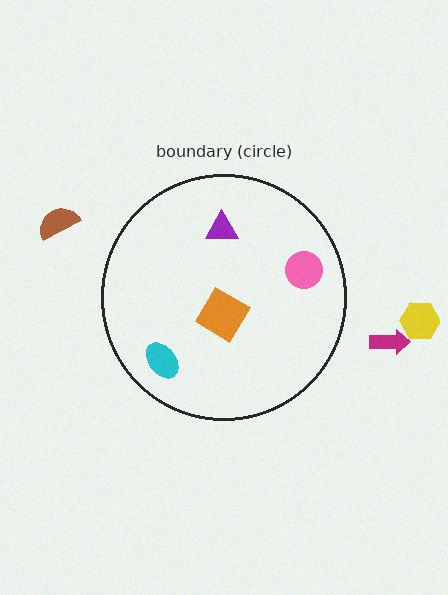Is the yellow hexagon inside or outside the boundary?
Outside.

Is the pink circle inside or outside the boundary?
Inside.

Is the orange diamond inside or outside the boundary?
Inside.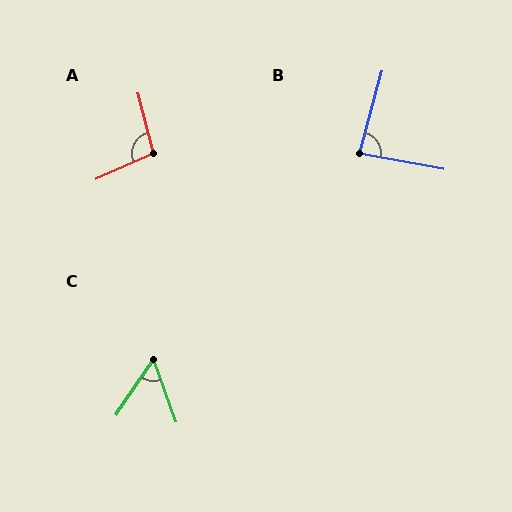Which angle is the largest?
A, at approximately 100 degrees.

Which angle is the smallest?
C, at approximately 54 degrees.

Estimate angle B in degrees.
Approximately 85 degrees.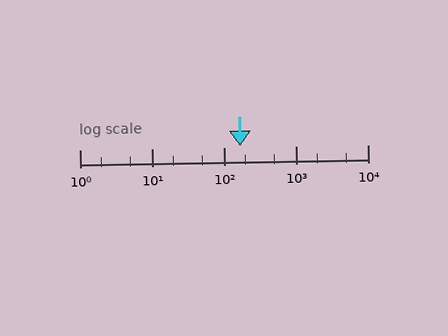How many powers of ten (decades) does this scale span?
The scale spans 4 decades, from 1 to 10000.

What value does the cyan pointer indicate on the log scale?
The pointer indicates approximately 170.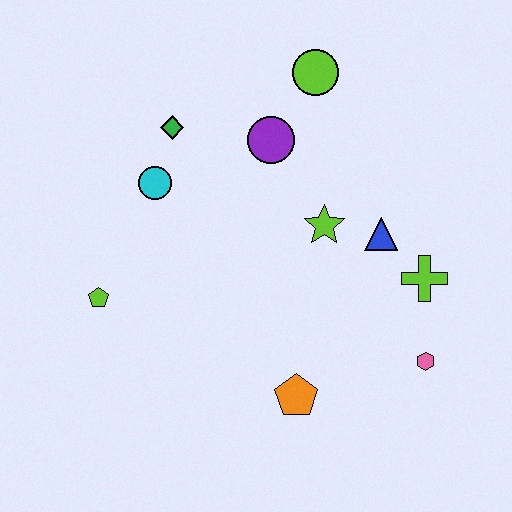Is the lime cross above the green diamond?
No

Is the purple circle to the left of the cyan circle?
No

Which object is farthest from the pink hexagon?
The green diamond is farthest from the pink hexagon.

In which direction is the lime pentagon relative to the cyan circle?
The lime pentagon is below the cyan circle.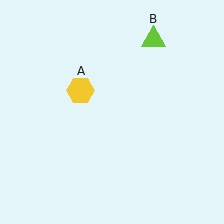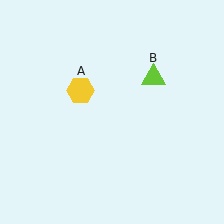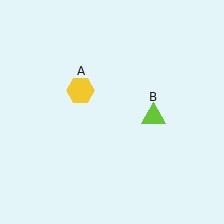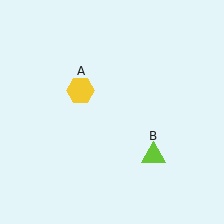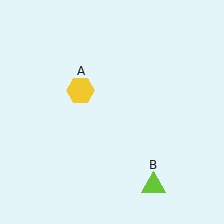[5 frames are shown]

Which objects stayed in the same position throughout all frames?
Yellow hexagon (object A) remained stationary.